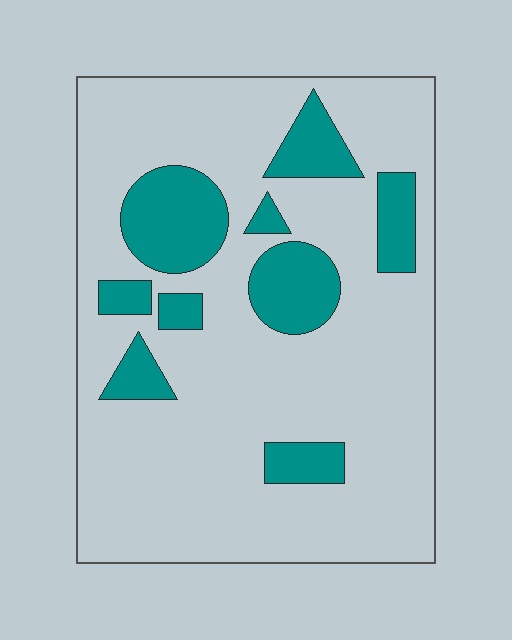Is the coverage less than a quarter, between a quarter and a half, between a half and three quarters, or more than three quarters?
Less than a quarter.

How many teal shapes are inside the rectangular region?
9.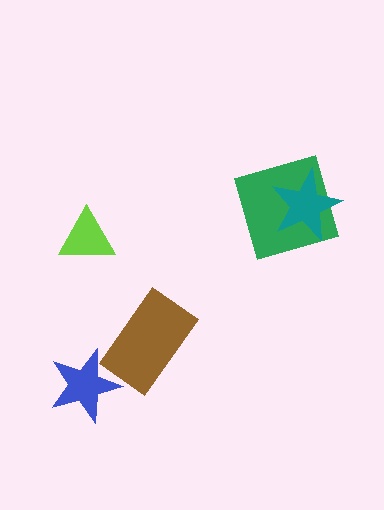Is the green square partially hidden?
Yes, it is partially covered by another shape.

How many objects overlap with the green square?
1 object overlaps with the green square.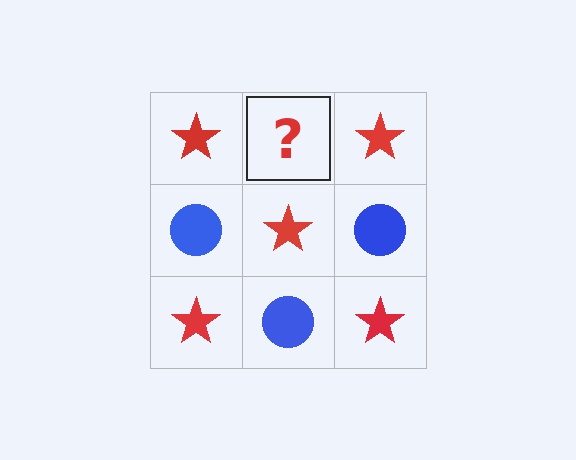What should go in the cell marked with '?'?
The missing cell should contain a blue circle.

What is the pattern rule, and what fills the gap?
The rule is that it alternates red star and blue circle in a checkerboard pattern. The gap should be filled with a blue circle.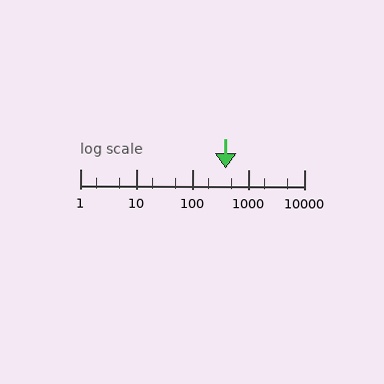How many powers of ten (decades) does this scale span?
The scale spans 4 decades, from 1 to 10000.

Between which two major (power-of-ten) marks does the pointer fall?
The pointer is between 100 and 1000.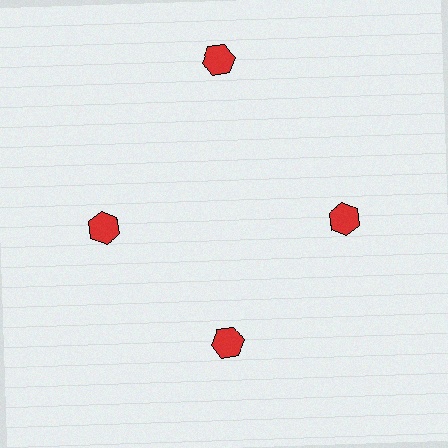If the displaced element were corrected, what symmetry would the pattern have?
It would have 4-fold rotational symmetry — the pattern would map onto itself every 90 degrees.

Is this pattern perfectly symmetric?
No. The 4 red hexagons are arranged in a ring, but one element near the 12 o'clock position is pushed outward from the center, breaking the 4-fold rotational symmetry.